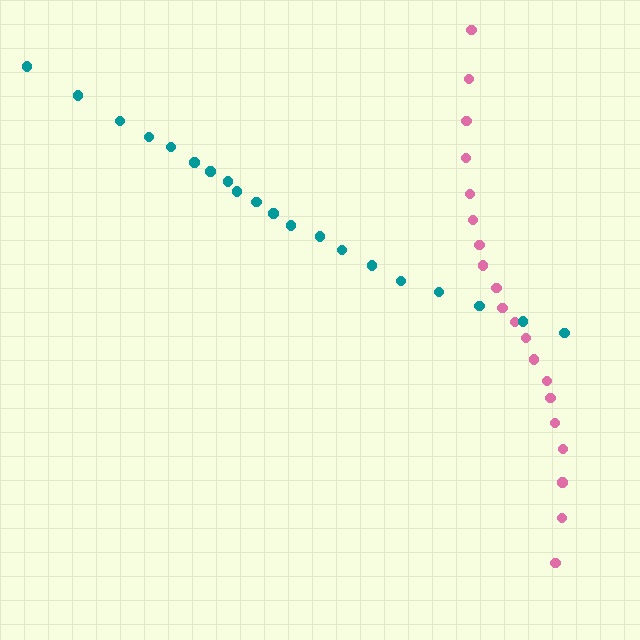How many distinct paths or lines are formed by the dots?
There are 2 distinct paths.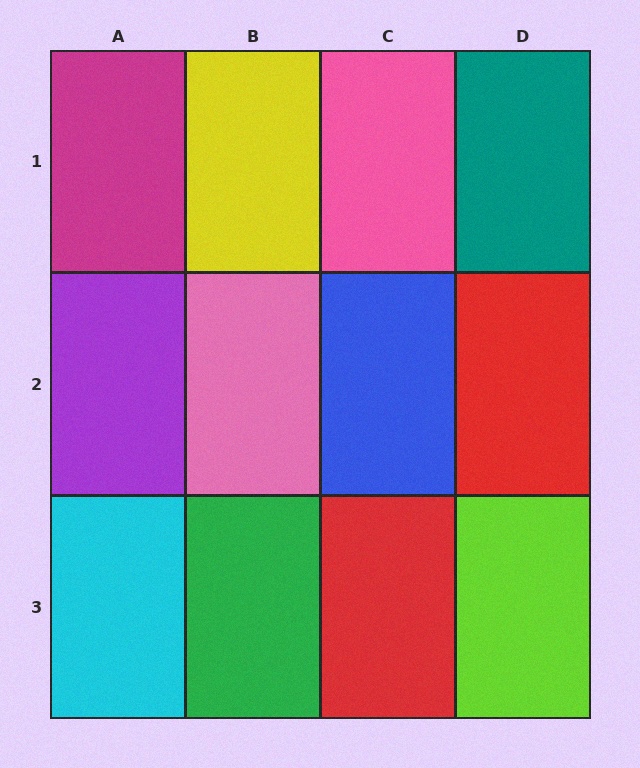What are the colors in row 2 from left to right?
Purple, pink, blue, red.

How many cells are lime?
1 cell is lime.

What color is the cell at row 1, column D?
Teal.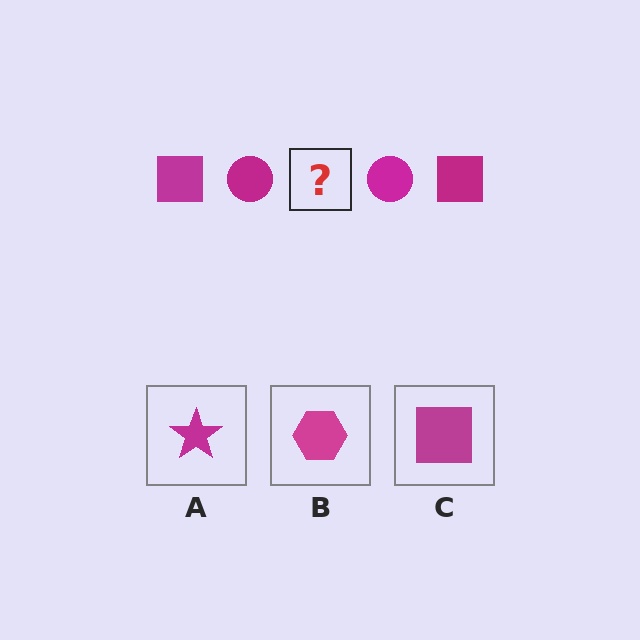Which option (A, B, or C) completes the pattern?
C.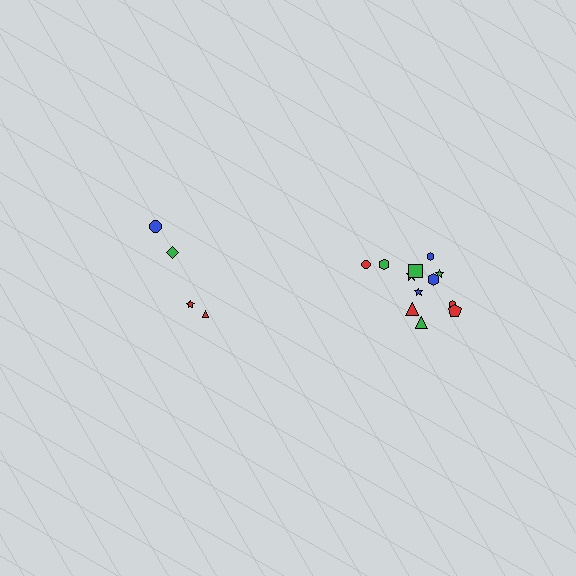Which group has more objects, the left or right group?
The right group.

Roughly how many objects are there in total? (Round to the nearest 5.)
Roughly 15 objects in total.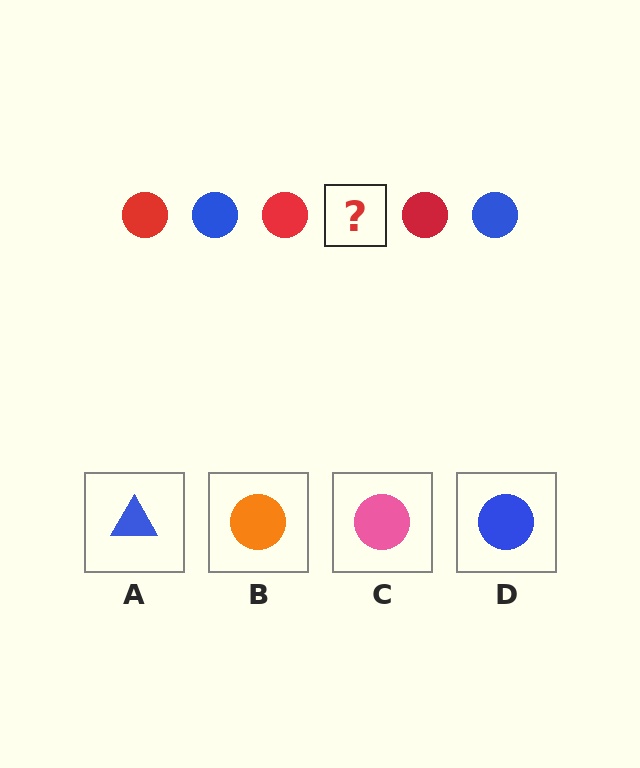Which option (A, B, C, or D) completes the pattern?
D.